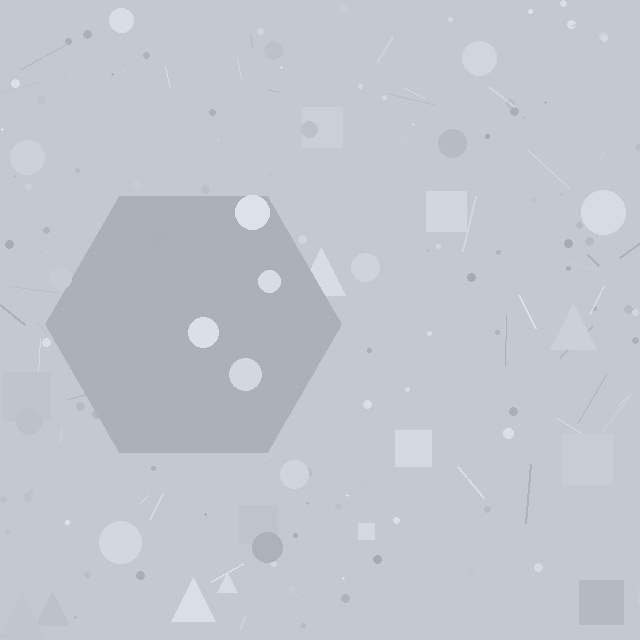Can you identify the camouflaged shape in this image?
The camouflaged shape is a hexagon.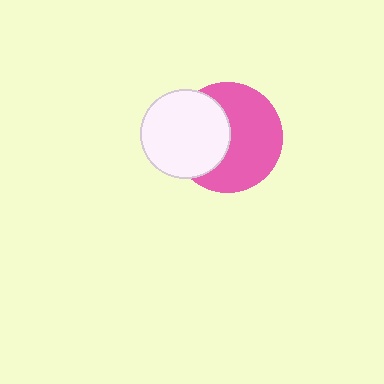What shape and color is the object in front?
The object in front is a white circle.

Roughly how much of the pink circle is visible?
About half of it is visible (roughly 61%).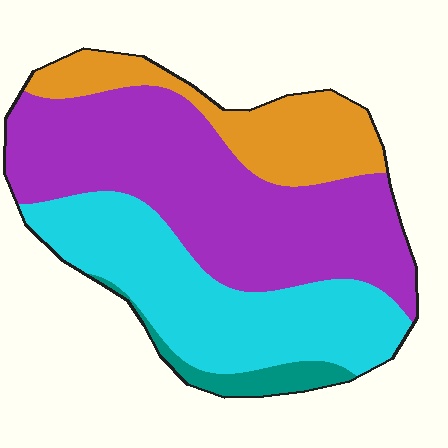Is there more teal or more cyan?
Cyan.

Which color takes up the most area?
Purple, at roughly 45%.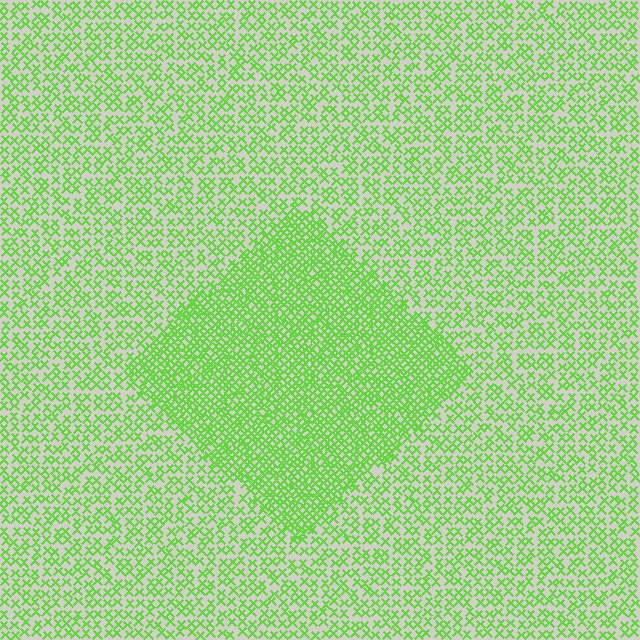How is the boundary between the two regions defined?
The boundary is defined by a change in element density (approximately 2.0x ratio). All elements are the same color, size, and shape.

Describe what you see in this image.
The image contains small lime elements arranged at two different densities. A diamond-shaped region is visible where the elements are more densely packed than the surrounding area.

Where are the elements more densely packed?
The elements are more densely packed inside the diamond boundary.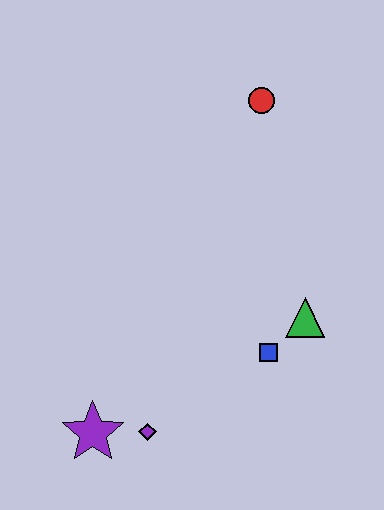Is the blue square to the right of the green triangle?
No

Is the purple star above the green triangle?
No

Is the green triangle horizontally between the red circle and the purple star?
No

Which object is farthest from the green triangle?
The purple star is farthest from the green triangle.